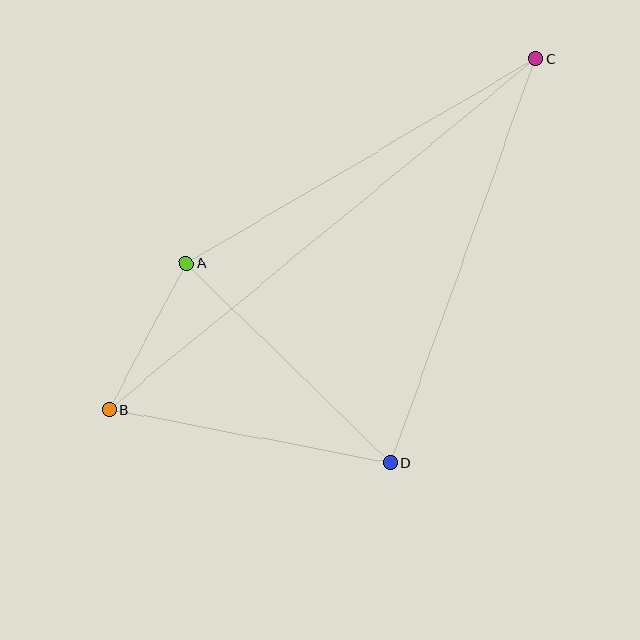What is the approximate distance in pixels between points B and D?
The distance between B and D is approximately 286 pixels.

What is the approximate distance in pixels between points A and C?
The distance between A and C is approximately 405 pixels.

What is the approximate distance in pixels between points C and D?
The distance between C and D is approximately 430 pixels.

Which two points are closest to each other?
Points A and B are closest to each other.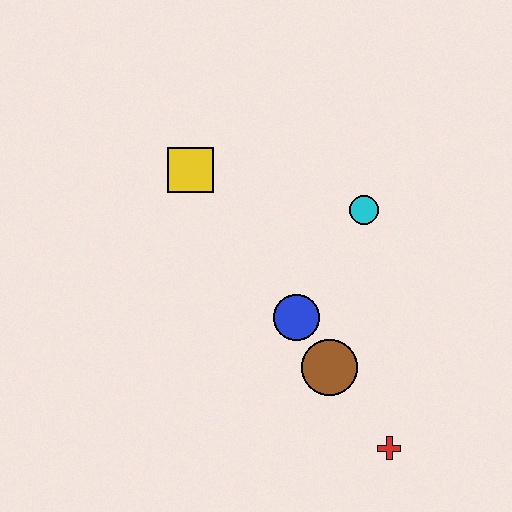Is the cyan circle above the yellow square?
No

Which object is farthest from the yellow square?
The red cross is farthest from the yellow square.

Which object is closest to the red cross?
The brown circle is closest to the red cross.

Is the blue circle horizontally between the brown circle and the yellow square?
Yes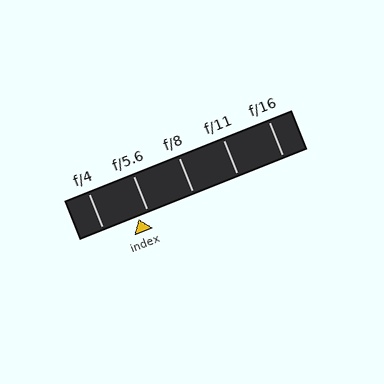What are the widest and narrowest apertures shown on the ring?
The widest aperture shown is f/4 and the narrowest is f/16.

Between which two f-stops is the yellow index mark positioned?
The index mark is between f/4 and f/5.6.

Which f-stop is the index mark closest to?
The index mark is closest to f/5.6.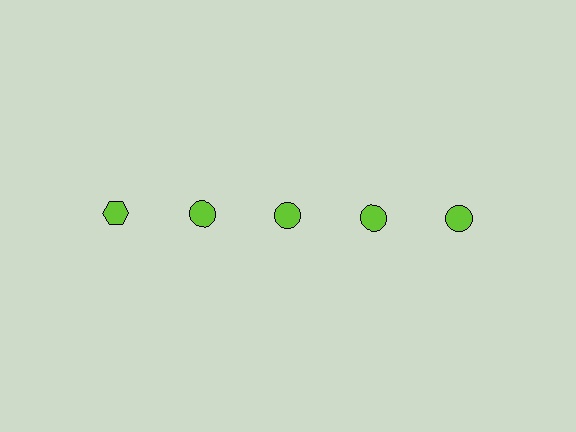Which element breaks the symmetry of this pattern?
The lime hexagon in the top row, leftmost column breaks the symmetry. All other shapes are lime circles.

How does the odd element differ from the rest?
It has a different shape: hexagon instead of circle.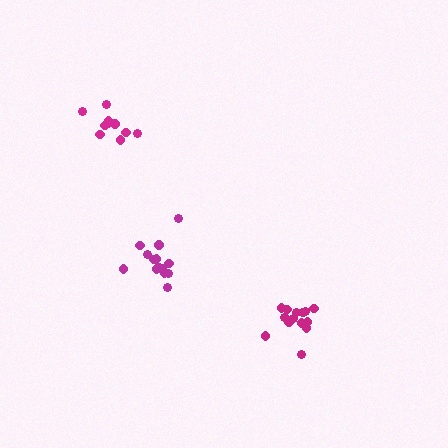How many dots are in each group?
Group 1: 15 dots, Group 2: 14 dots, Group 3: 11 dots (40 total).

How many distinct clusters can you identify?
There are 3 distinct clusters.